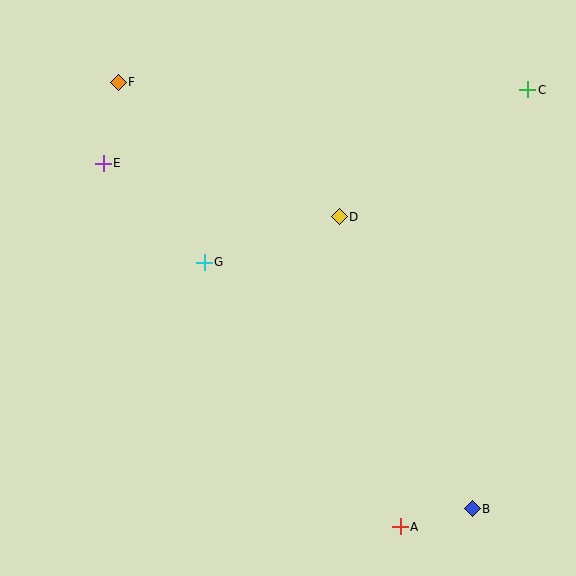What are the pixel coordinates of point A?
Point A is at (400, 527).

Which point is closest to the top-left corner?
Point F is closest to the top-left corner.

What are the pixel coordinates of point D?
Point D is at (339, 217).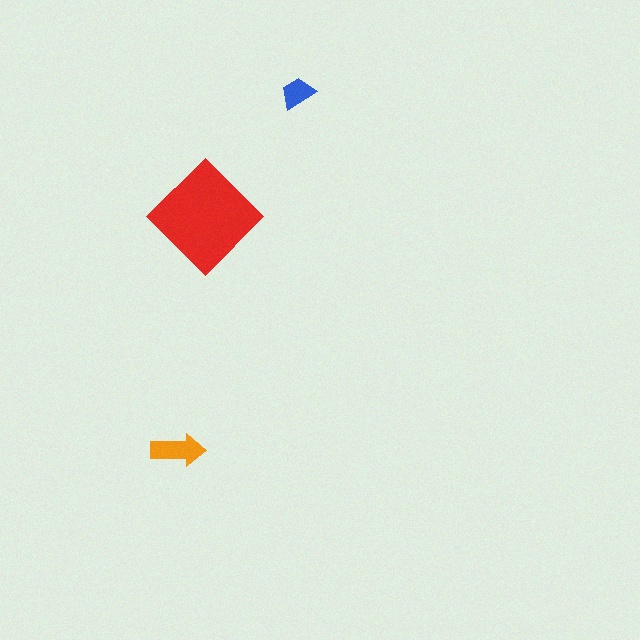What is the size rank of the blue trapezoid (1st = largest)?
3rd.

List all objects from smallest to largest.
The blue trapezoid, the orange arrow, the red diamond.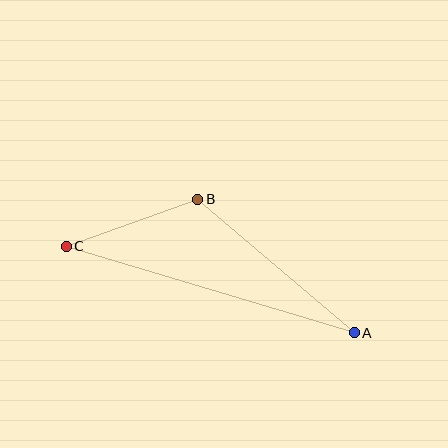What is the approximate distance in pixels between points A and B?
The distance between A and B is approximately 206 pixels.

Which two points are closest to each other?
Points B and C are closest to each other.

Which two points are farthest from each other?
Points A and C are farthest from each other.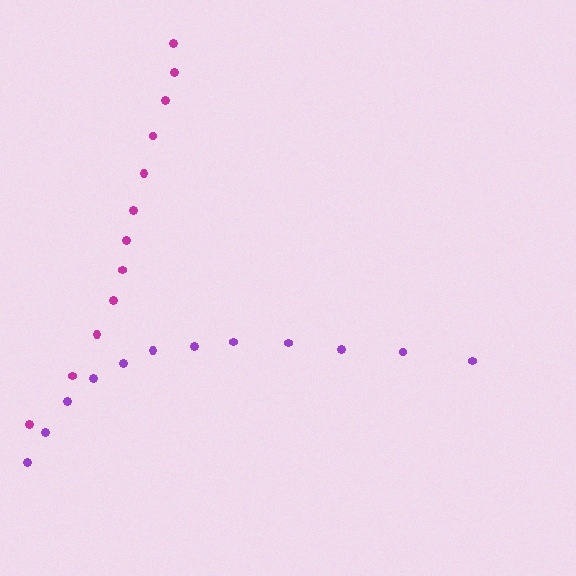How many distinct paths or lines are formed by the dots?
There are 2 distinct paths.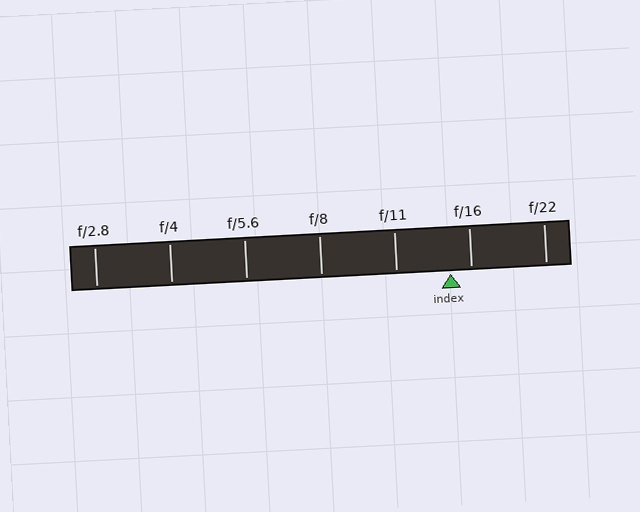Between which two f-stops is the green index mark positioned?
The index mark is between f/11 and f/16.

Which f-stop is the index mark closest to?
The index mark is closest to f/16.